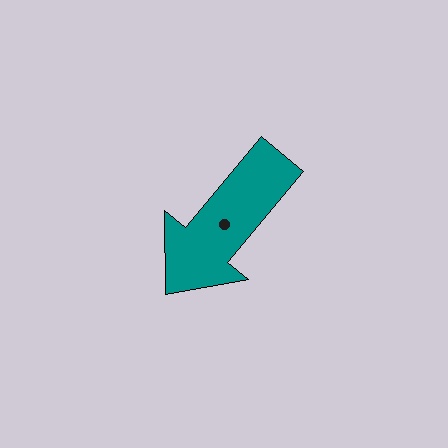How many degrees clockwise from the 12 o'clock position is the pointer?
Approximately 220 degrees.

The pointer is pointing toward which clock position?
Roughly 7 o'clock.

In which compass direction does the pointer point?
Southwest.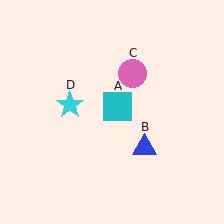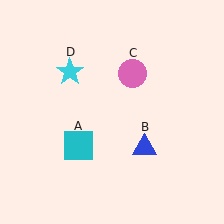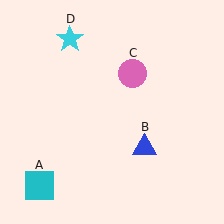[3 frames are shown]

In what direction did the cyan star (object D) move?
The cyan star (object D) moved up.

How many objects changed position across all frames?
2 objects changed position: cyan square (object A), cyan star (object D).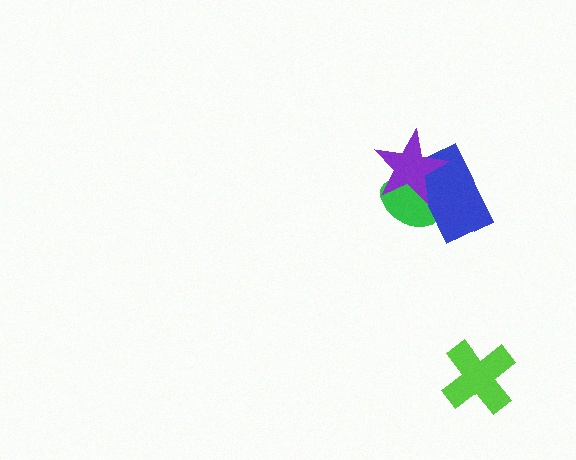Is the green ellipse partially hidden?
Yes, it is partially covered by another shape.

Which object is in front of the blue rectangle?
The purple star is in front of the blue rectangle.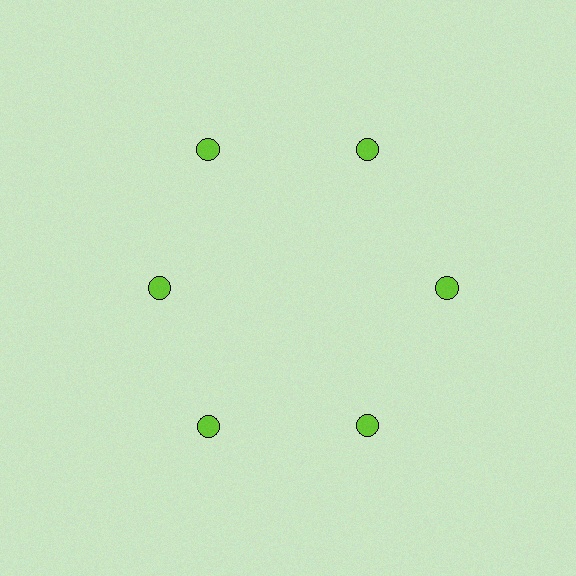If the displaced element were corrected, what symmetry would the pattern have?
It would have 6-fold rotational symmetry — the pattern would map onto itself every 60 degrees.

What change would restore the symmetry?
The symmetry would be restored by moving it outward, back onto the ring so that all 6 circles sit at equal angles and equal distance from the center.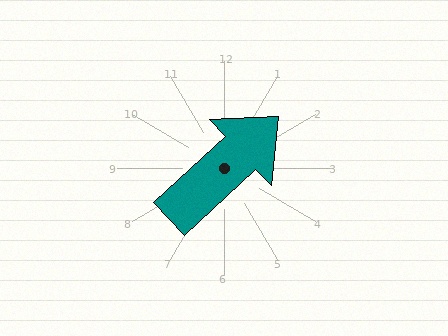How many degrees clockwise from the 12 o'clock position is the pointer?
Approximately 47 degrees.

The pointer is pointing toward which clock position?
Roughly 2 o'clock.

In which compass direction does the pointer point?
Northeast.